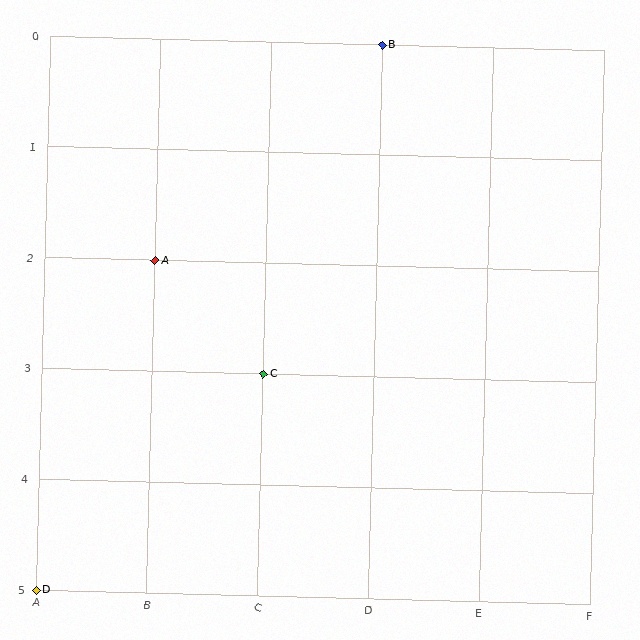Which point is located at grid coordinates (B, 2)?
Point A is at (B, 2).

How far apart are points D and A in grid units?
Points D and A are 1 column and 3 rows apart (about 3.2 grid units diagonally).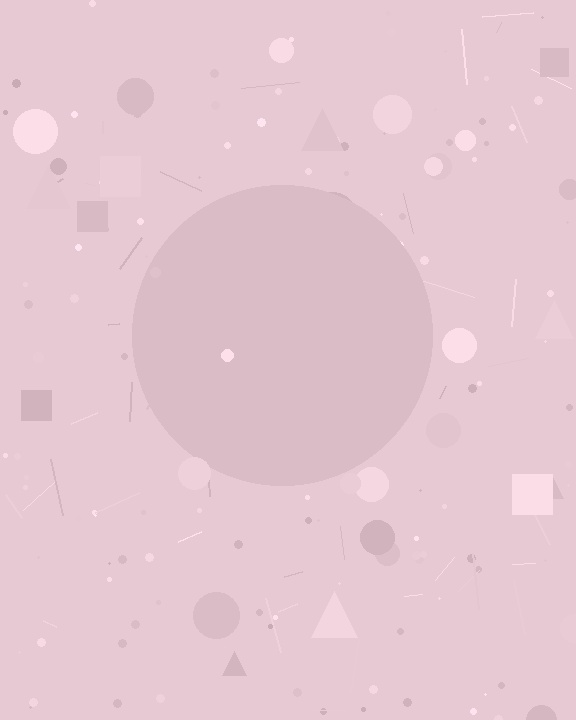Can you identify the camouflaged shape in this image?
The camouflaged shape is a circle.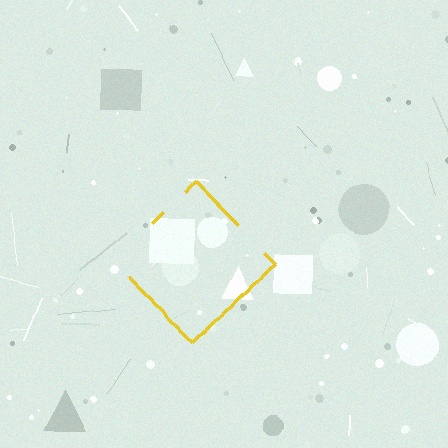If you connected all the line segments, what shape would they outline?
They would outline a diamond.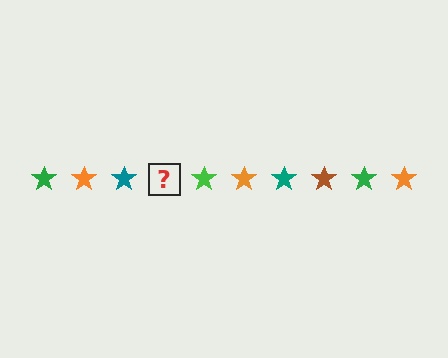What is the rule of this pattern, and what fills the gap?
The rule is that the pattern cycles through green, orange, teal, brown stars. The gap should be filled with a brown star.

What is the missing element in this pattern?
The missing element is a brown star.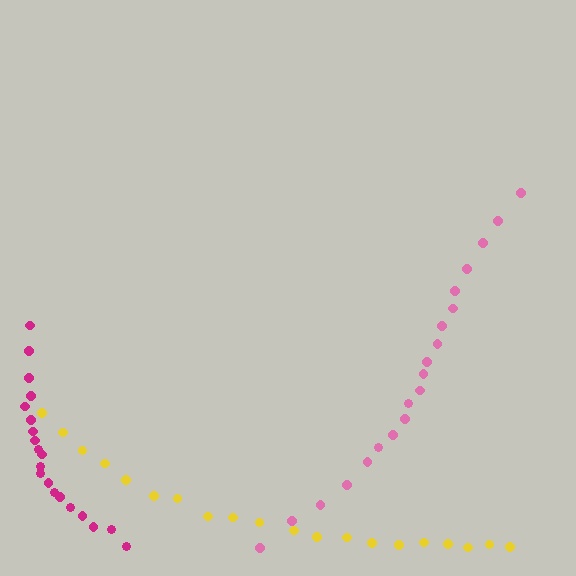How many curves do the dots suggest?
There are 3 distinct paths.